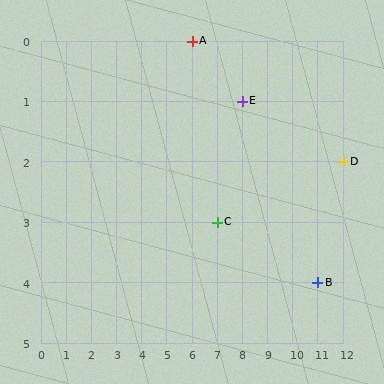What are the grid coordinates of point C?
Point C is at grid coordinates (7, 3).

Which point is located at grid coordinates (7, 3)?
Point C is at (7, 3).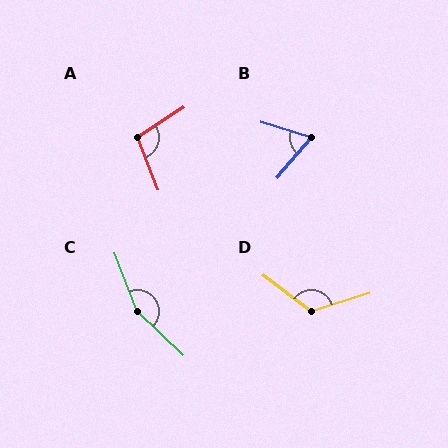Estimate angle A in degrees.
Approximately 102 degrees.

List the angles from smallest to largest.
B (67°), A (102°), D (125°), C (155°).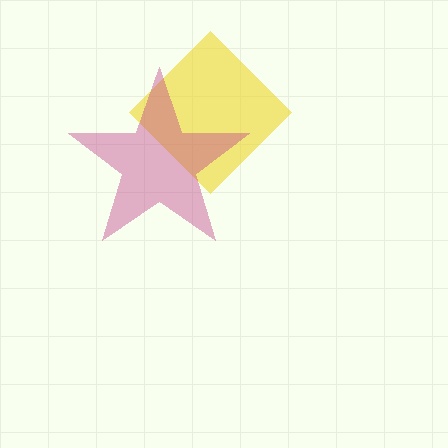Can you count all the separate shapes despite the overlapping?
Yes, there are 2 separate shapes.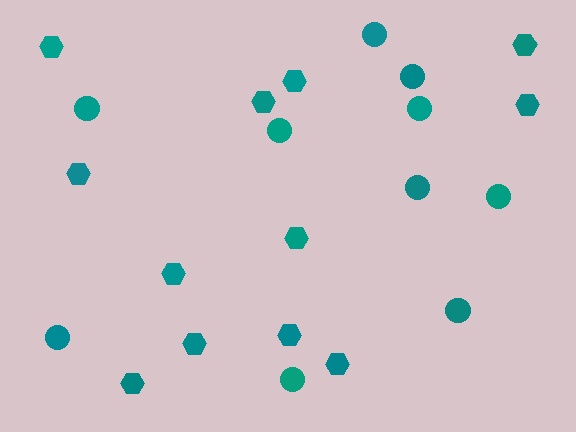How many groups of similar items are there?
There are 2 groups: one group of circles (10) and one group of hexagons (12).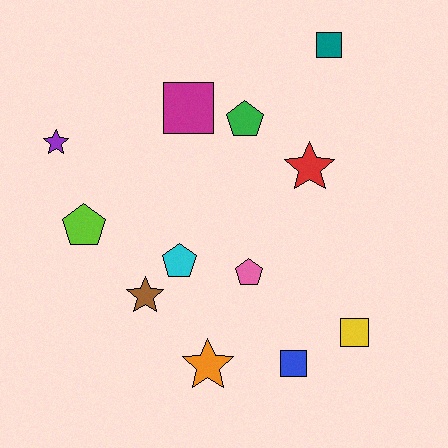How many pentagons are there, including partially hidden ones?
There are 4 pentagons.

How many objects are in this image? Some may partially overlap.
There are 12 objects.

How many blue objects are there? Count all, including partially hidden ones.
There is 1 blue object.